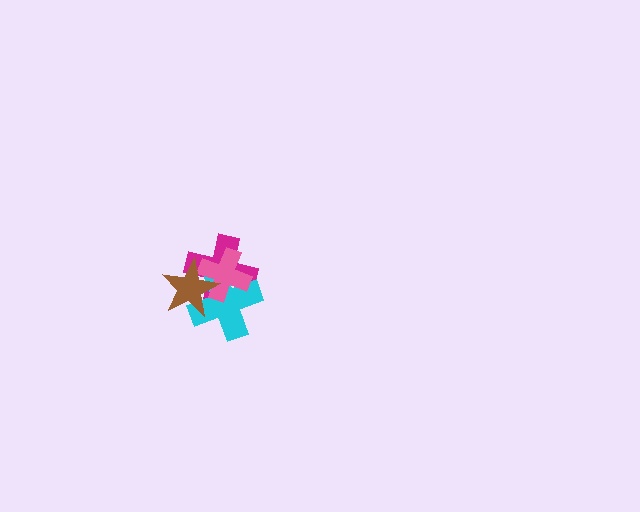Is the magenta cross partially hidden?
Yes, it is partially covered by another shape.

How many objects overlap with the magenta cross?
3 objects overlap with the magenta cross.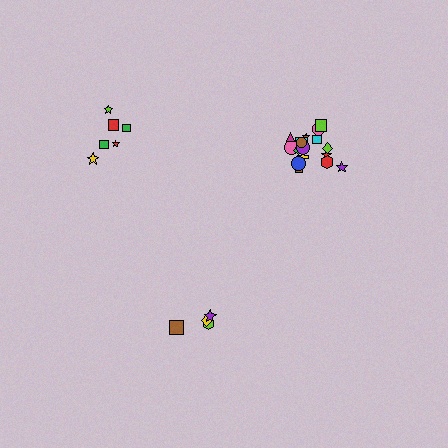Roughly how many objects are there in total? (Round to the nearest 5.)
Roughly 30 objects in total.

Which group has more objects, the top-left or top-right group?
The top-right group.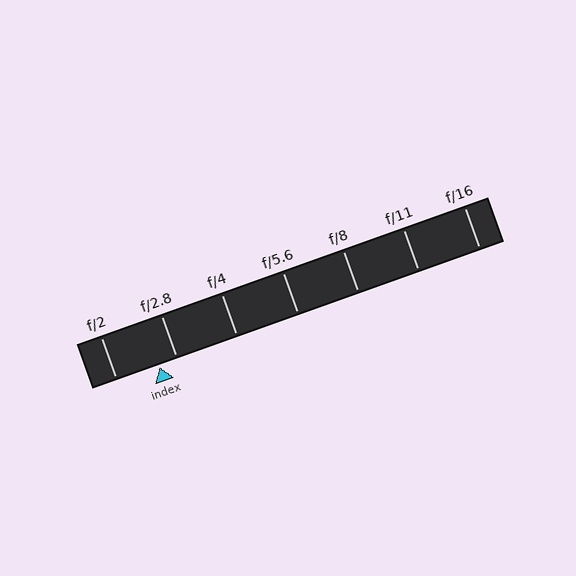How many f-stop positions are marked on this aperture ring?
There are 7 f-stop positions marked.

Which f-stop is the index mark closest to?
The index mark is closest to f/2.8.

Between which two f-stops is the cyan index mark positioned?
The index mark is between f/2 and f/2.8.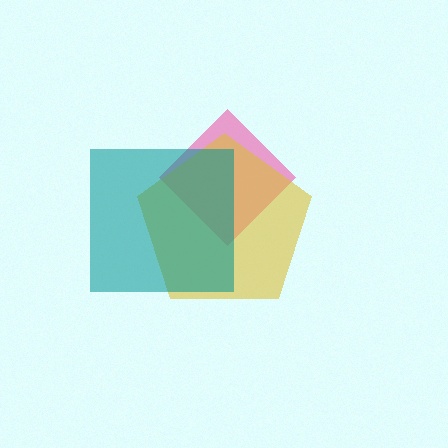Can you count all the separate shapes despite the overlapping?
Yes, there are 3 separate shapes.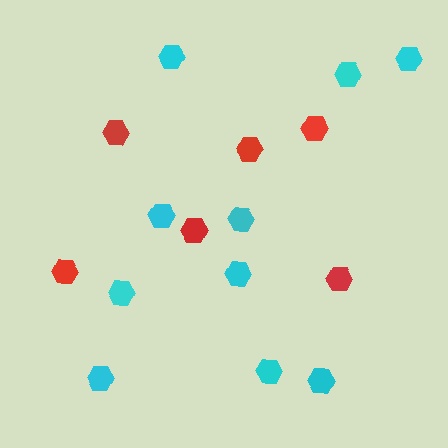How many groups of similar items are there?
There are 2 groups: one group of red hexagons (6) and one group of cyan hexagons (10).